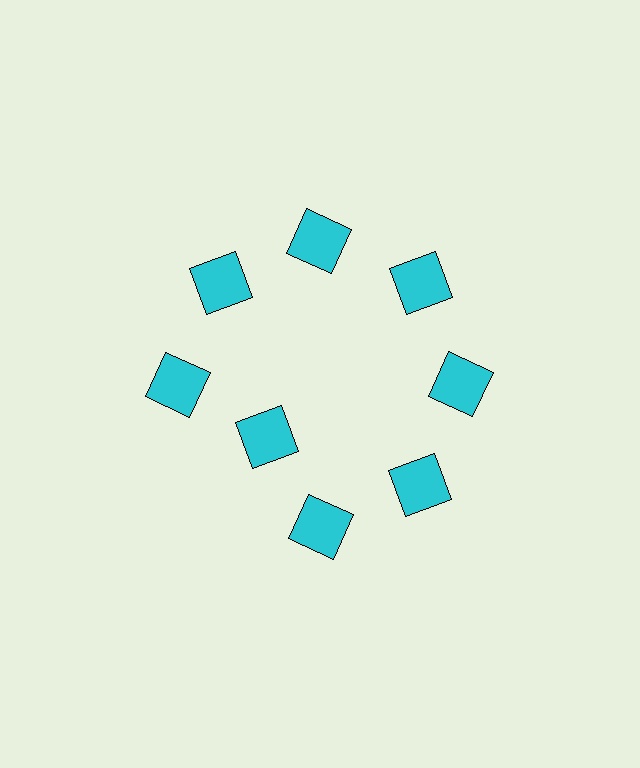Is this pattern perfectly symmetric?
No. The 8 cyan squares are arranged in a ring, but one element near the 8 o'clock position is pulled inward toward the center, breaking the 8-fold rotational symmetry.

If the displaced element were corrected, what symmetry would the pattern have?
It would have 8-fold rotational symmetry — the pattern would map onto itself every 45 degrees.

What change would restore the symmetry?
The symmetry would be restored by moving it outward, back onto the ring so that all 8 squares sit at equal angles and equal distance from the center.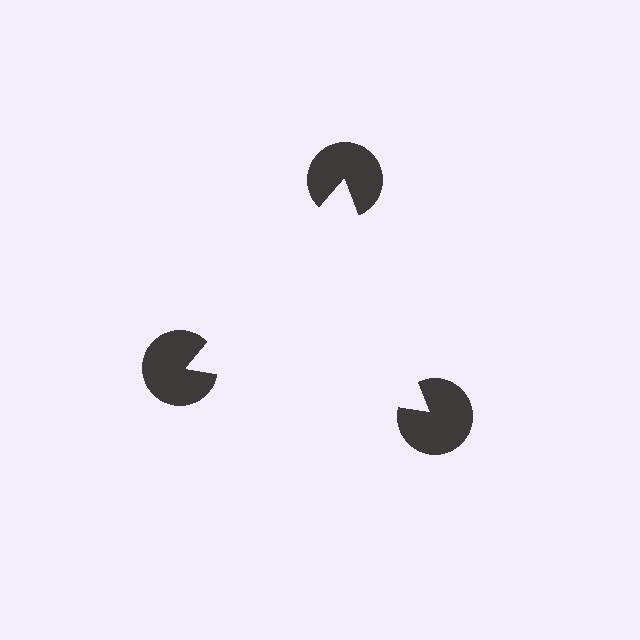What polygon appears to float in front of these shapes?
An illusory triangle — its edges are inferred from the aligned wedge cuts in the pac-man discs, not physically drawn.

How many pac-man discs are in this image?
There are 3 — one at each vertex of the illusory triangle.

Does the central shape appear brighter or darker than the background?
It typically appears slightly brighter than the background, even though no actual brightness change is drawn.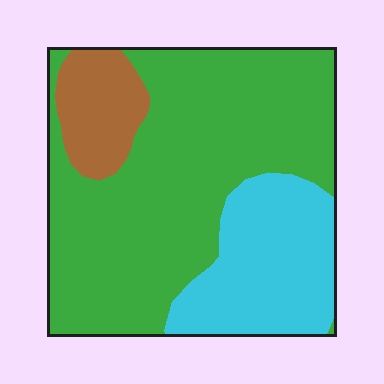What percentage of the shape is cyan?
Cyan takes up less than a quarter of the shape.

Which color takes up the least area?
Brown, at roughly 10%.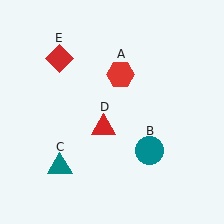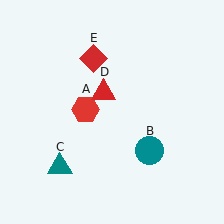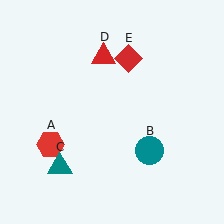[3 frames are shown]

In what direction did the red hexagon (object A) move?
The red hexagon (object A) moved down and to the left.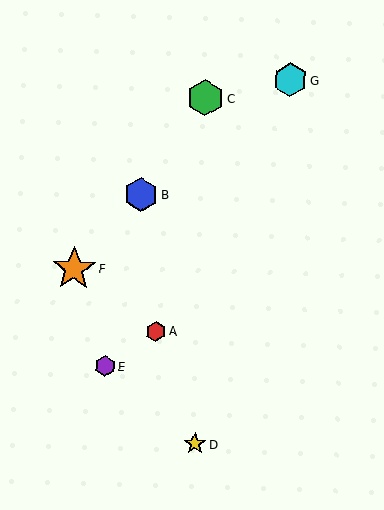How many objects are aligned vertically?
2 objects (C, D) are aligned vertically.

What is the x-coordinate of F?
Object F is at x≈74.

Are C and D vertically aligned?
Yes, both are at x≈205.